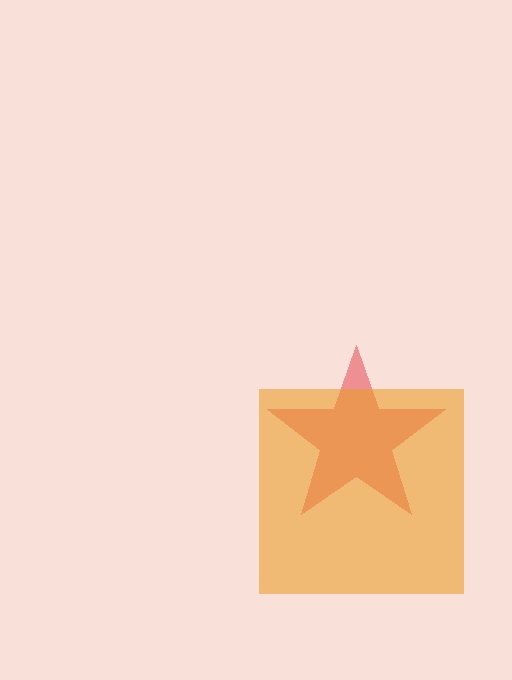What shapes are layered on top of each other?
The layered shapes are: a red star, an orange square.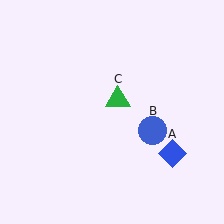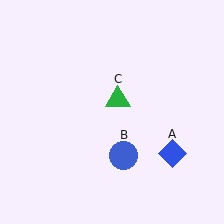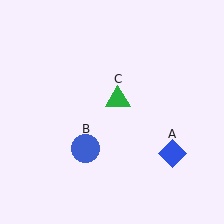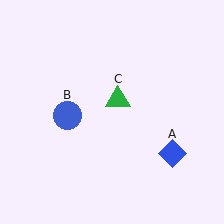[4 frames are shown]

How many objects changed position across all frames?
1 object changed position: blue circle (object B).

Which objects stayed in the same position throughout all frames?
Blue diamond (object A) and green triangle (object C) remained stationary.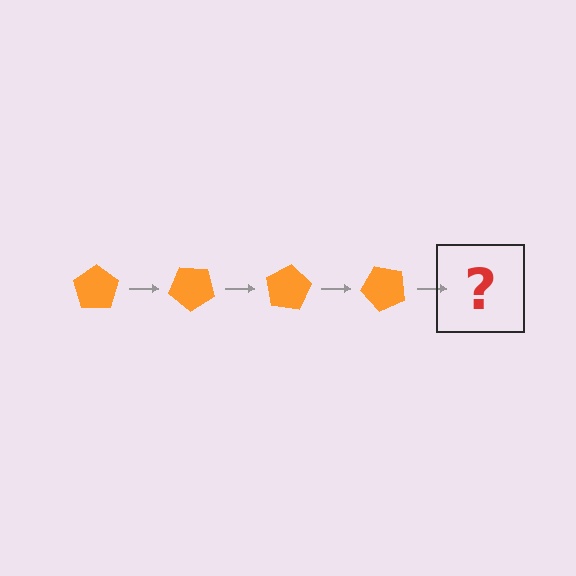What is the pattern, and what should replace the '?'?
The pattern is that the pentagon rotates 40 degrees each step. The '?' should be an orange pentagon rotated 160 degrees.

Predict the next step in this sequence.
The next step is an orange pentagon rotated 160 degrees.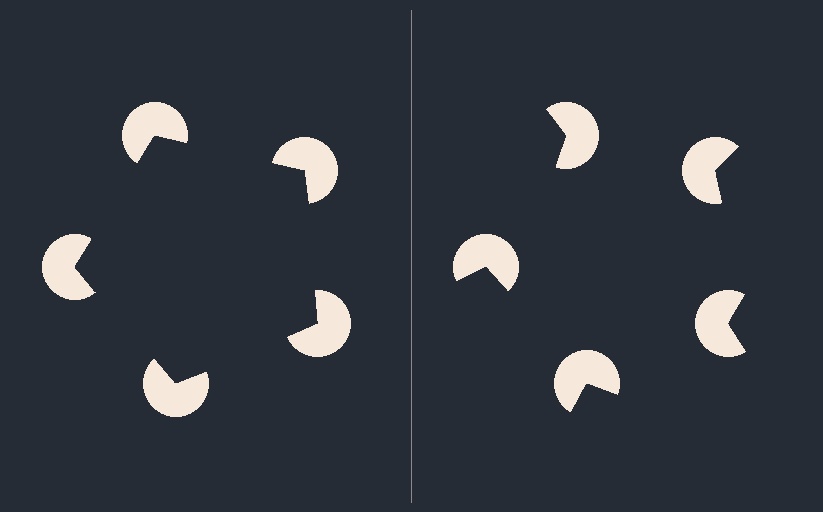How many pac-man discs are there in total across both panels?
10 — 5 on each side.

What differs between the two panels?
The pac-man discs are positioned identically on both sides; only the wedge orientations differ. On the left they align to a pentagon; on the right they are misaligned.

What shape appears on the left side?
An illusory pentagon.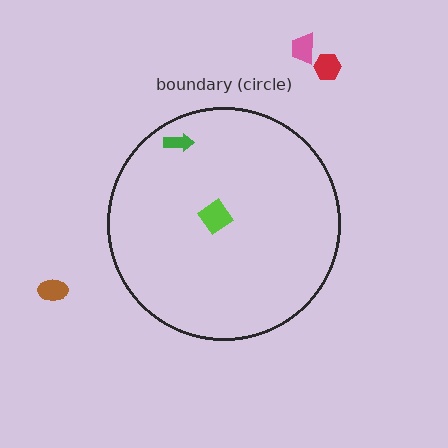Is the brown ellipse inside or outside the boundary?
Outside.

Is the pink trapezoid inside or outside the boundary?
Outside.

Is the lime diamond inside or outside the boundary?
Inside.